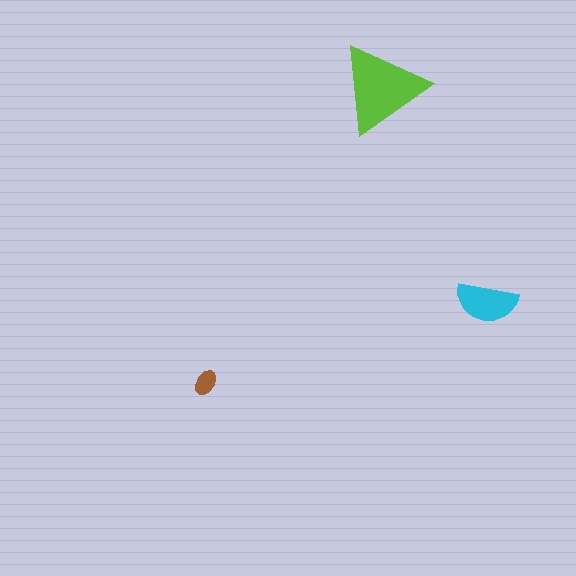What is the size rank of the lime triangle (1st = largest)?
1st.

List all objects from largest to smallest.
The lime triangle, the cyan semicircle, the brown ellipse.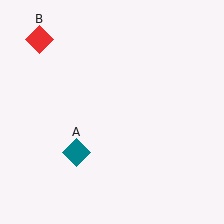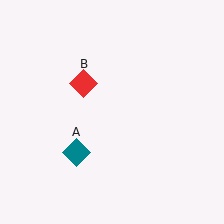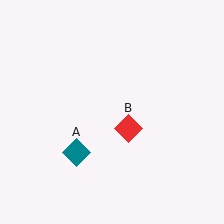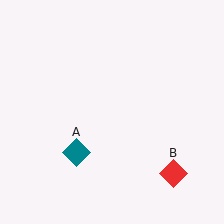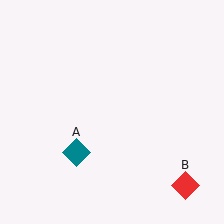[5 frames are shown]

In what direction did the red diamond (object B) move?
The red diamond (object B) moved down and to the right.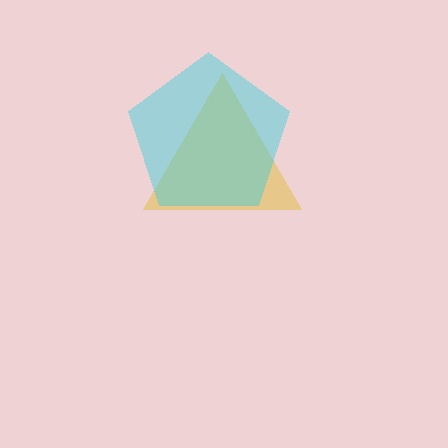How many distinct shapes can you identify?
There are 2 distinct shapes: a yellow triangle, a cyan pentagon.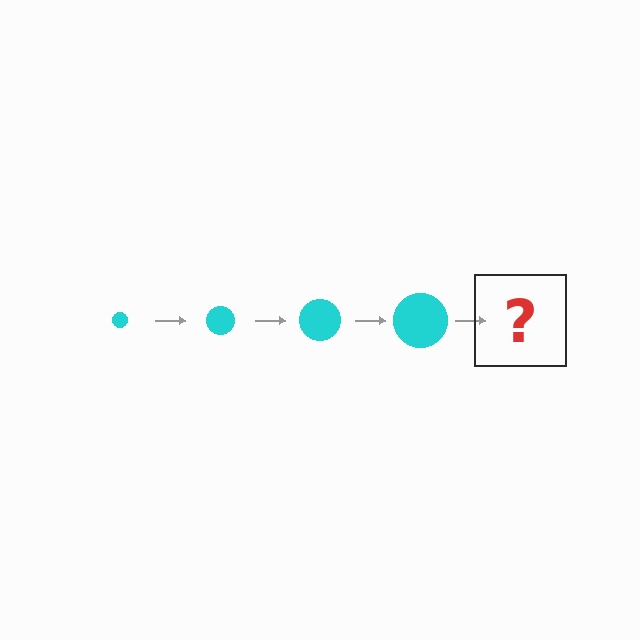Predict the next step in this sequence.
The next step is a cyan circle, larger than the previous one.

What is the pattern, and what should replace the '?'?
The pattern is that the circle gets progressively larger each step. The '?' should be a cyan circle, larger than the previous one.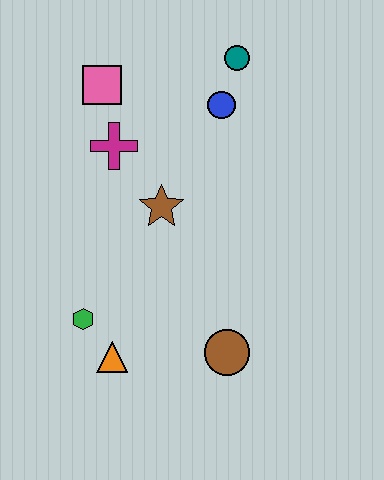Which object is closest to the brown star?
The magenta cross is closest to the brown star.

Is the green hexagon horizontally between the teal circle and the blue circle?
No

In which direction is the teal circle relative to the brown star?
The teal circle is above the brown star.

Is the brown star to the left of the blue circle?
Yes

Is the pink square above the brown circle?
Yes